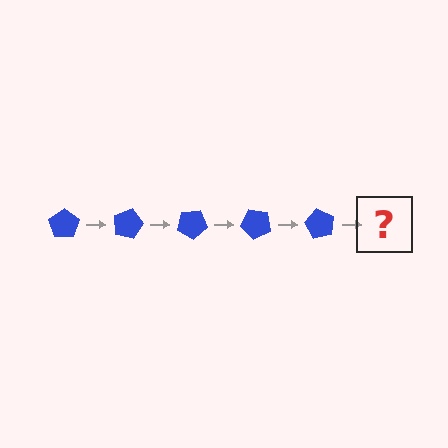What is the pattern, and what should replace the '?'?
The pattern is that the pentagon rotates 15 degrees each step. The '?' should be a blue pentagon rotated 75 degrees.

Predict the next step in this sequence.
The next step is a blue pentagon rotated 75 degrees.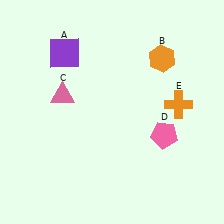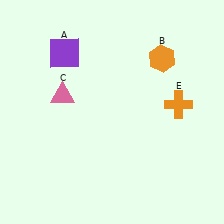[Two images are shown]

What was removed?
The pink pentagon (D) was removed in Image 2.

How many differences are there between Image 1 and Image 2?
There is 1 difference between the two images.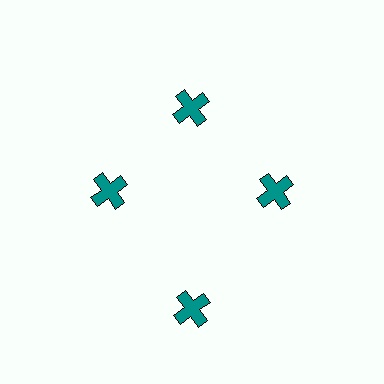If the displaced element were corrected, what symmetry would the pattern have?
It would have 4-fold rotational symmetry — the pattern would map onto itself every 90 degrees.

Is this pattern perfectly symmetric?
No. The 4 teal crosses are arranged in a ring, but one element near the 6 o'clock position is pushed outward from the center, breaking the 4-fold rotational symmetry.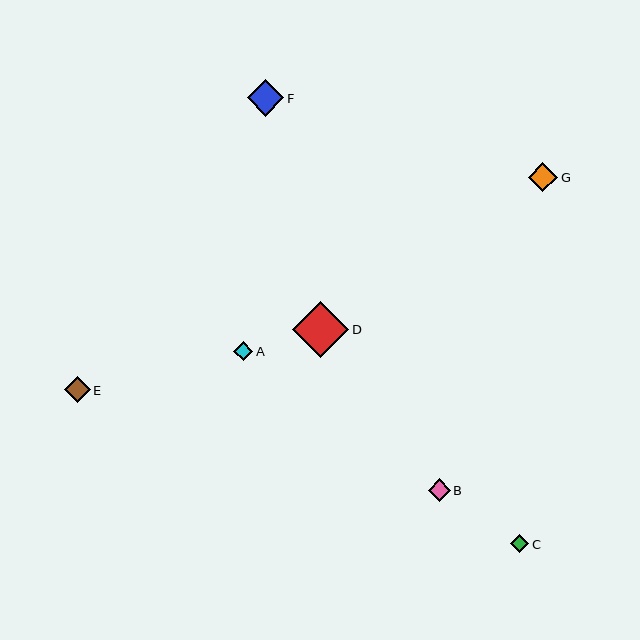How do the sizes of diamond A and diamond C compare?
Diamond A and diamond C are approximately the same size.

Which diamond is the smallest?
Diamond C is the smallest with a size of approximately 18 pixels.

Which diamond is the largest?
Diamond D is the largest with a size of approximately 56 pixels.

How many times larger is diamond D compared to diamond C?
Diamond D is approximately 3.1 times the size of diamond C.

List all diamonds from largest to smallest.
From largest to smallest: D, F, G, E, B, A, C.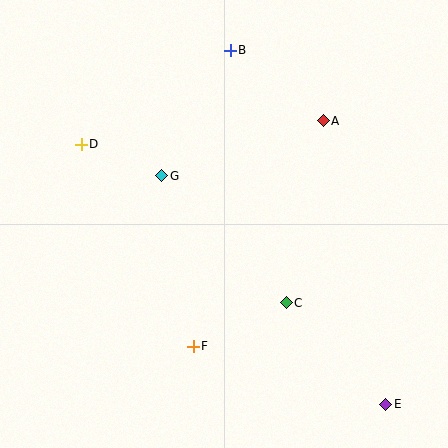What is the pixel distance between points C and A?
The distance between C and A is 186 pixels.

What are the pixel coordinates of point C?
Point C is at (286, 303).